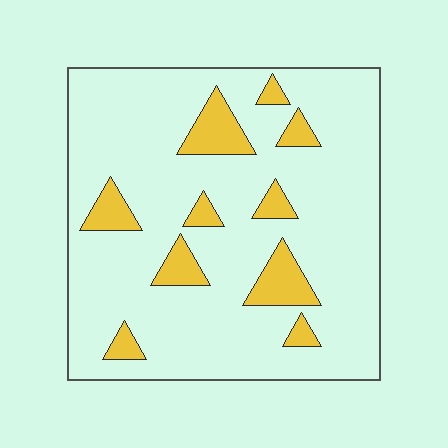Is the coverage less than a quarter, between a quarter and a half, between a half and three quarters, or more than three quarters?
Less than a quarter.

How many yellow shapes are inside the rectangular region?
10.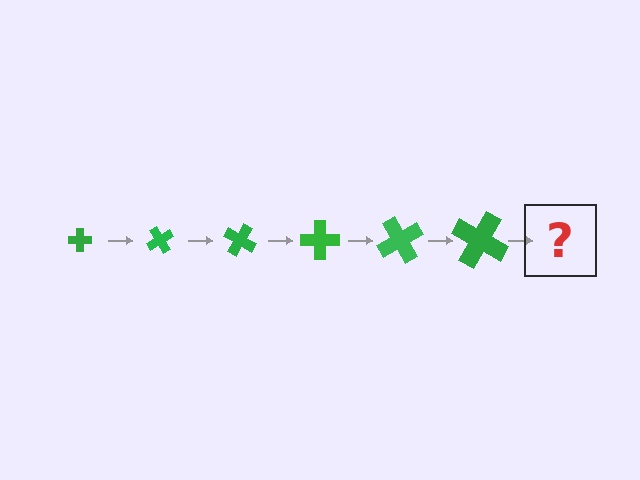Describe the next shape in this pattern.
It should be a cross, larger than the previous one and rotated 360 degrees from the start.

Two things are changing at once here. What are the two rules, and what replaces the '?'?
The two rules are that the cross grows larger each step and it rotates 60 degrees each step. The '?' should be a cross, larger than the previous one and rotated 360 degrees from the start.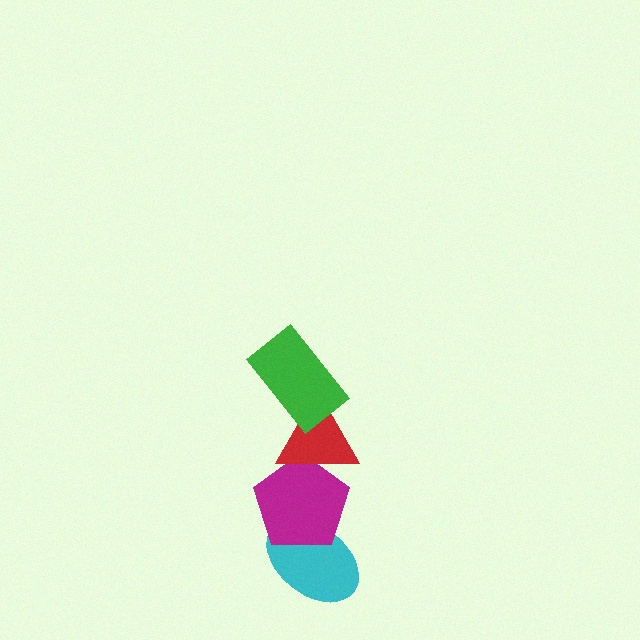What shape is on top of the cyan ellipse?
The magenta pentagon is on top of the cyan ellipse.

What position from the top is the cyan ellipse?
The cyan ellipse is 4th from the top.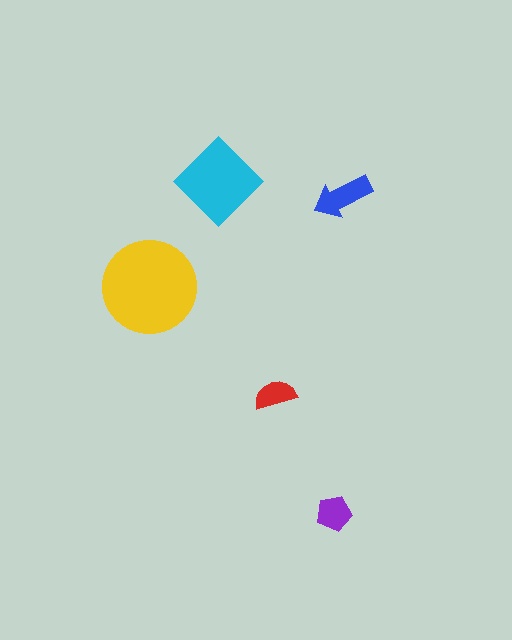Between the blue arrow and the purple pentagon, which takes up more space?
The blue arrow.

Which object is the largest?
The yellow circle.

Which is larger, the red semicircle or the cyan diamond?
The cyan diamond.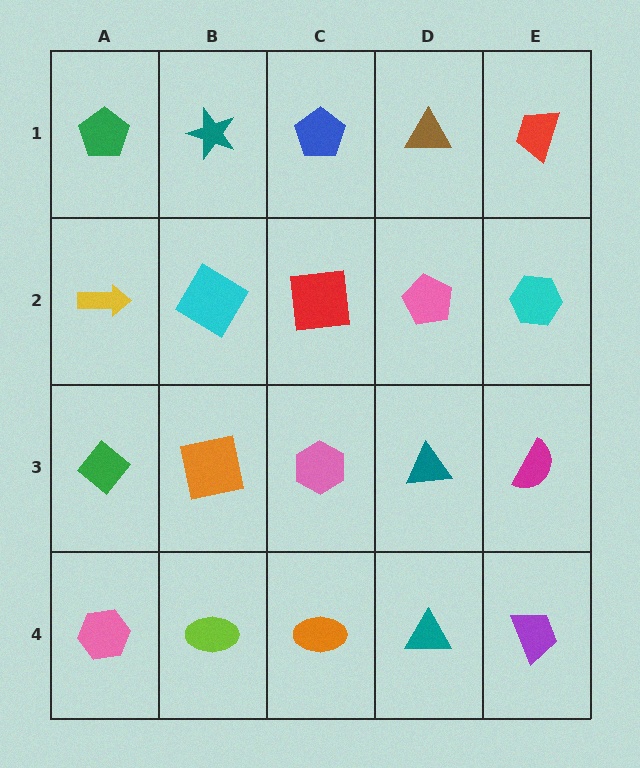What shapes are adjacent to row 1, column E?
A cyan hexagon (row 2, column E), a brown triangle (row 1, column D).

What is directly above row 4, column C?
A pink hexagon.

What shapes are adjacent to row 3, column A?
A yellow arrow (row 2, column A), a pink hexagon (row 4, column A), an orange square (row 3, column B).